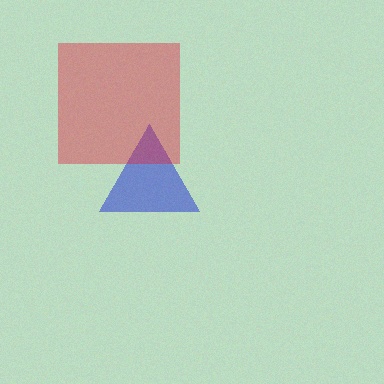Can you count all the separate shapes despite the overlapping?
Yes, there are 2 separate shapes.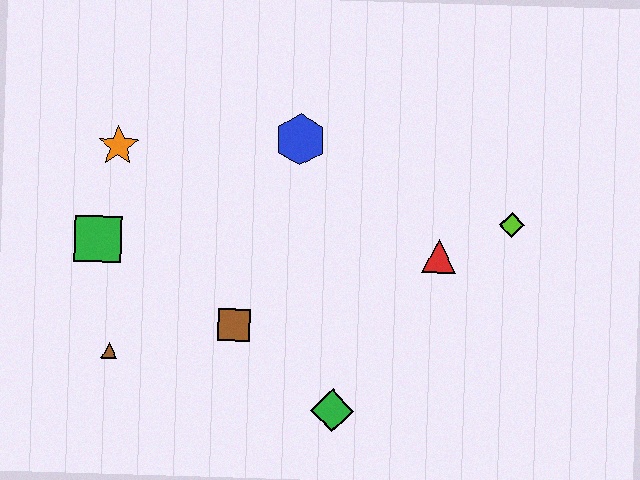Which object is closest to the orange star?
The green square is closest to the orange star.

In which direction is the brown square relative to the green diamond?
The brown square is to the left of the green diamond.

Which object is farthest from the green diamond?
The orange star is farthest from the green diamond.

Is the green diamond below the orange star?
Yes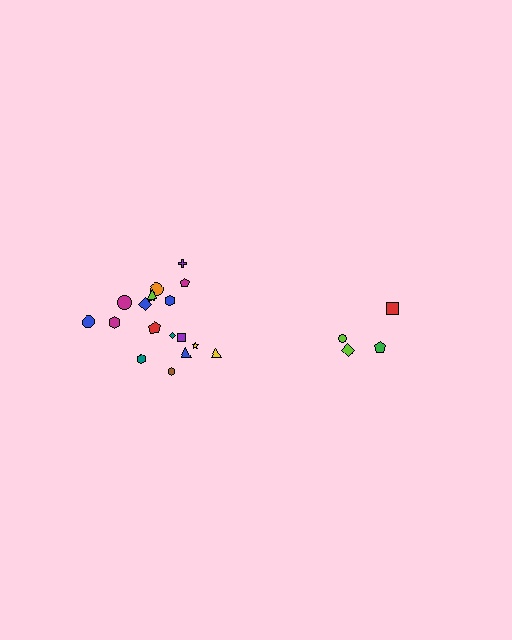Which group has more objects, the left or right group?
The left group.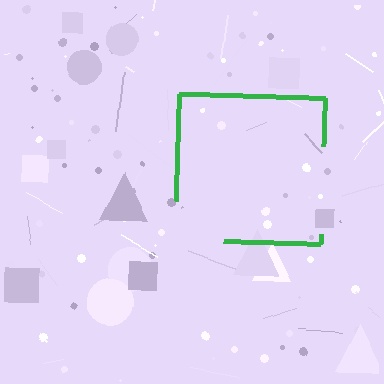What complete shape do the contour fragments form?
The contour fragments form a square.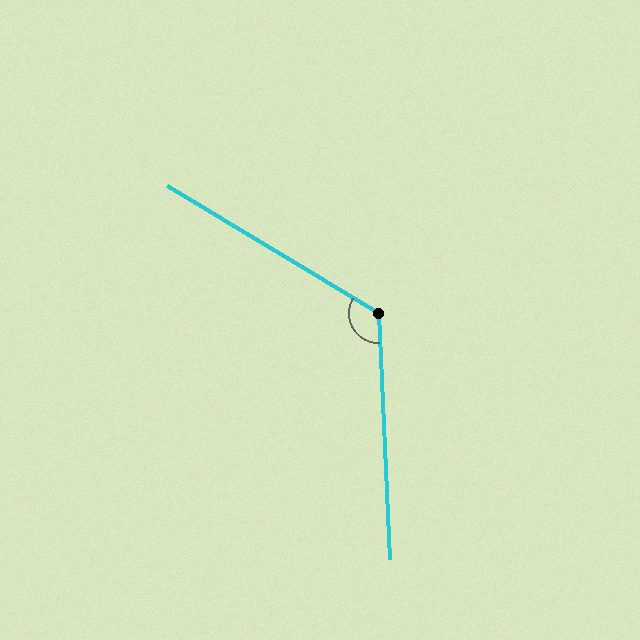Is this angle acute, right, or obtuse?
It is obtuse.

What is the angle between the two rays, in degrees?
Approximately 124 degrees.